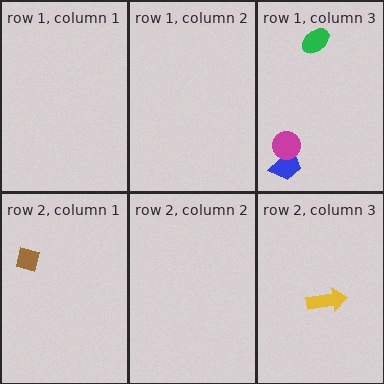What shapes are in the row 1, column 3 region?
The green ellipse, the blue trapezoid, the magenta circle.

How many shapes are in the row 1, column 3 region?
3.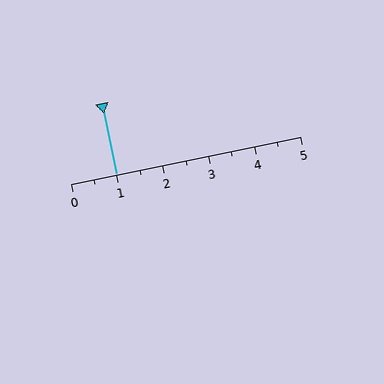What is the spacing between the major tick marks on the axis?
The major ticks are spaced 1 apart.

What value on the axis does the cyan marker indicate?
The marker indicates approximately 1.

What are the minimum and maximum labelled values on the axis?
The axis runs from 0 to 5.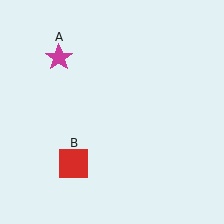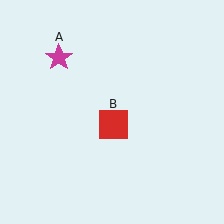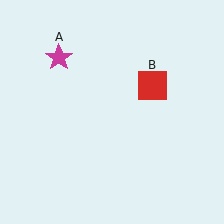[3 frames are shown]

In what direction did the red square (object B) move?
The red square (object B) moved up and to the right.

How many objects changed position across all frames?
1 object changed position: red square (object B).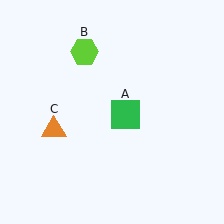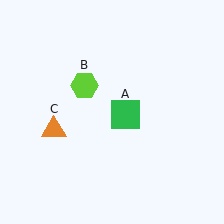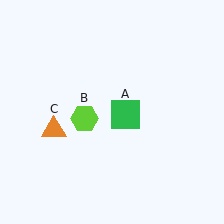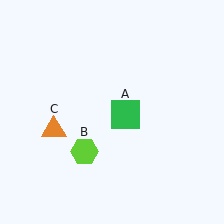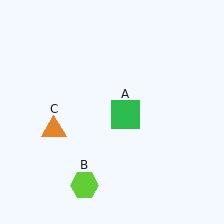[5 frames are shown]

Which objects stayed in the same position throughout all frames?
Green square (object A) and orange triangle (object C) remained stationary.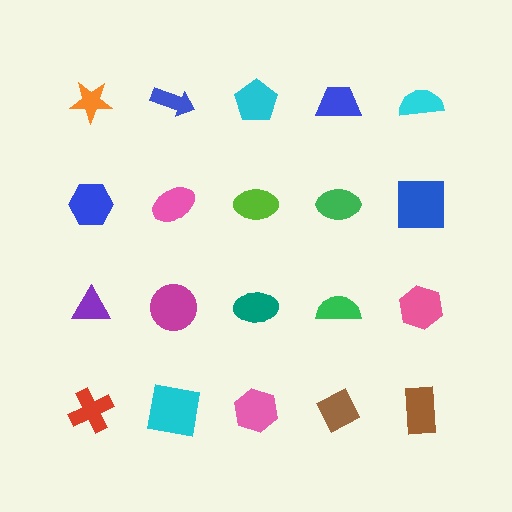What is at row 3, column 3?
A teal ellipse.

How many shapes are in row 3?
5 shapes.